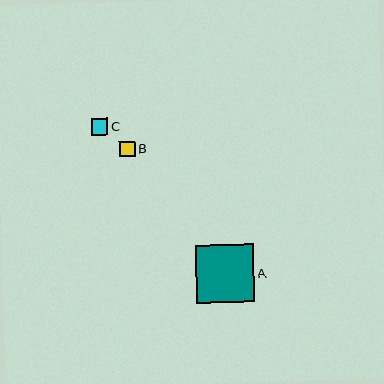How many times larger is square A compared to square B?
Square A is approximately 3.7 times the size of square B.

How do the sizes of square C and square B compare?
Square C and square B are approximately the same size.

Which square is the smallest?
Square B is the smallest with a size of approximately 16 pixels.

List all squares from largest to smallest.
From largest to smallest: A, C, B.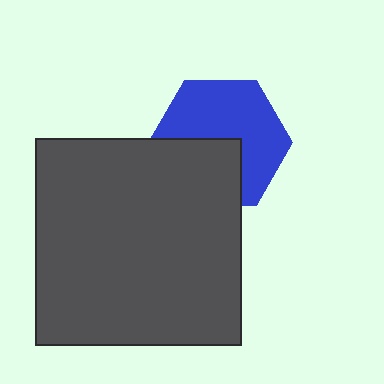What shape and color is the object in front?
The object in front is a dark gray square.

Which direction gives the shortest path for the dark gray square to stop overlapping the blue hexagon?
Moving down gives the shortest separation.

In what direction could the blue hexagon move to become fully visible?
The blue hexagon could move up. That would shift it out from behind the dark gray square entirely.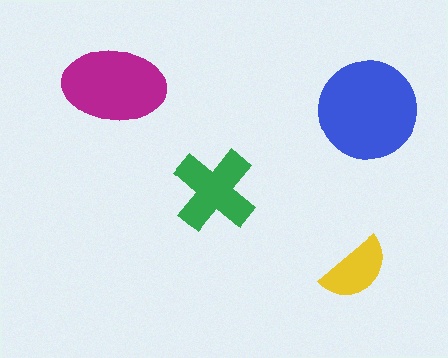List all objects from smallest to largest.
The yellow semicircle, the green cross, the magenta ellipse, the blue circle.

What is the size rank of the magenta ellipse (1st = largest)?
2nd.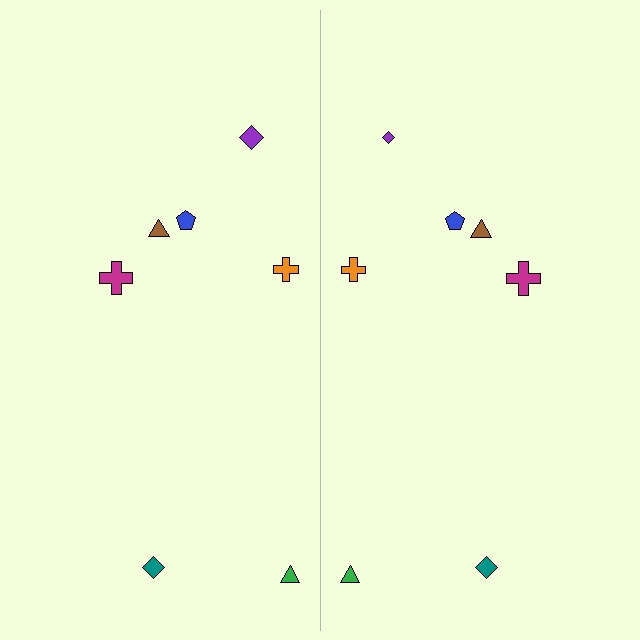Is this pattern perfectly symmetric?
No, the pattern is not perfectly symmetric. The purple diamond on the right side has a different size than its mirror counterpart.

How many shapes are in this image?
There are 14 shapes in this image.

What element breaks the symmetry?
The purple diamond on the right side has a different size than its mirror counterpart.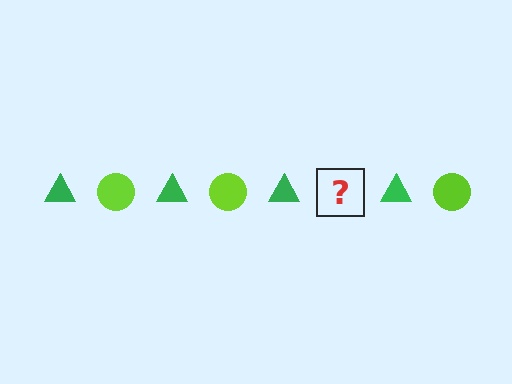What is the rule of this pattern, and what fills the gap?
The rule is that the pattern alternates between green triangle and lime circle. The gap should be filled with a lime circle.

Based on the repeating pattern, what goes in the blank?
The blank should be a lime circle.